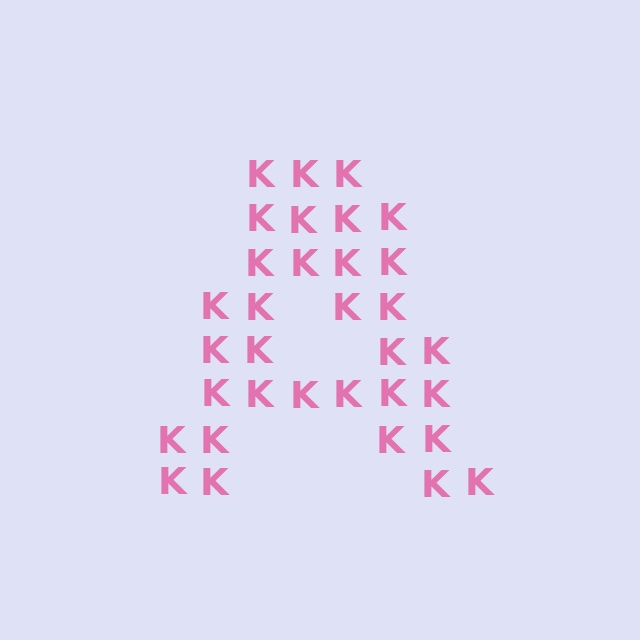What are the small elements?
The small elements are letter K's.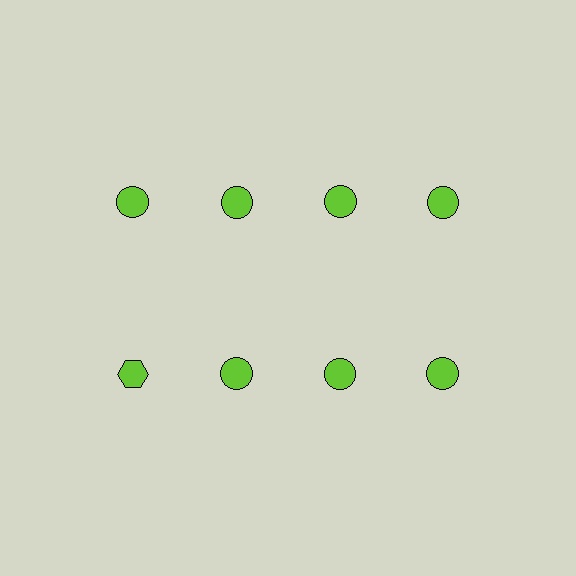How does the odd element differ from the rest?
It has a different shape: hexagon instead of circle.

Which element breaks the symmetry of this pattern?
The lime hexagon in the second row, leftmost column breaks the symmetry. All other shapes are lime circles.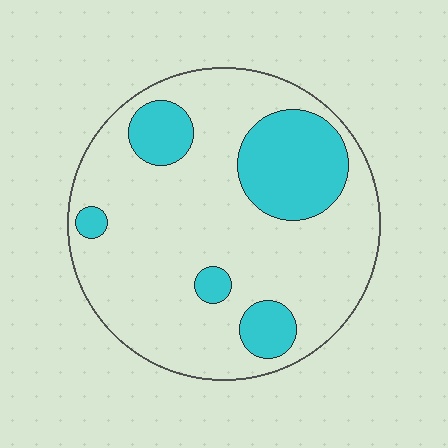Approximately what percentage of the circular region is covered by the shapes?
Approximately 25%.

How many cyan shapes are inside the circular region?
5.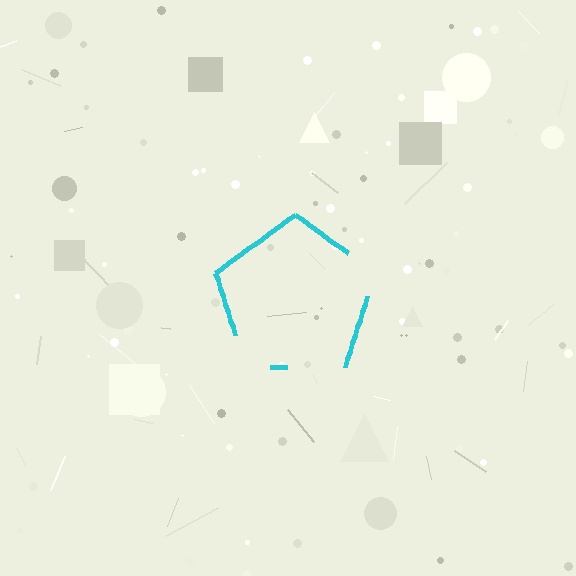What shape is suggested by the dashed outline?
The dashed outline suggests a pentagon.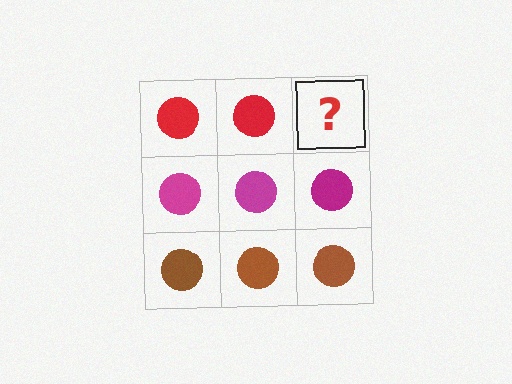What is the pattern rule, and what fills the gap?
The rule is that each row has a consistent color. The gap should be filled with a red circle.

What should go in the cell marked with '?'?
The missing cell should contain a red circle.